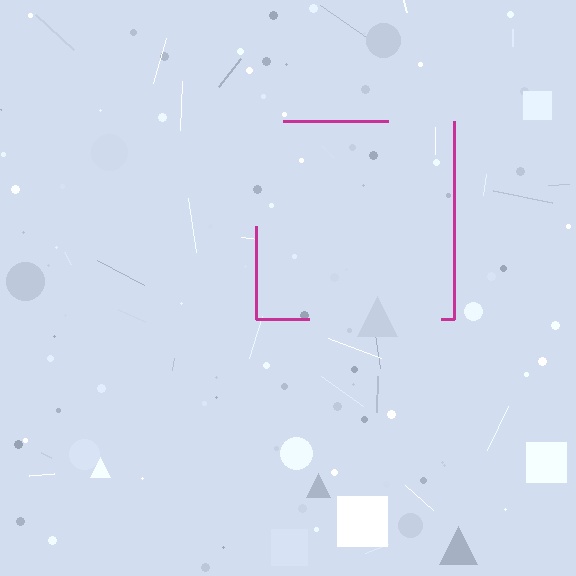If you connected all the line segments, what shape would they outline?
They would outline a square.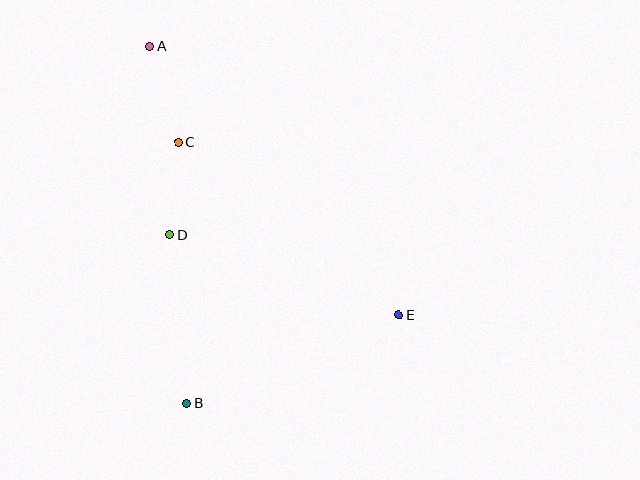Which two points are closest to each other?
Points C and D are closest to each other.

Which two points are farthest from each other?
Points A and E are farthest from each other.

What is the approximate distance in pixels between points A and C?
The distance between A and C is approximately 100 pixels.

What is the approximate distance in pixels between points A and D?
The distance between A and D is approximately 190 pixels.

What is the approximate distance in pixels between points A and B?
The distance between A and B is approximately 359 pixels.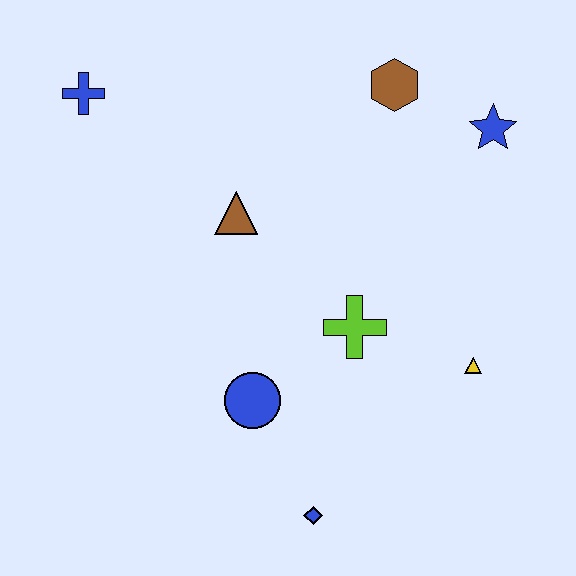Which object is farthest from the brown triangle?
The blue diamond is farthest from the brown triangle.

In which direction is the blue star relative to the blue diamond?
The blue star is above the blue diamond.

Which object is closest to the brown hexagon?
The blue star is closest to the brown hexagon.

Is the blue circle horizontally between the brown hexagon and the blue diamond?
No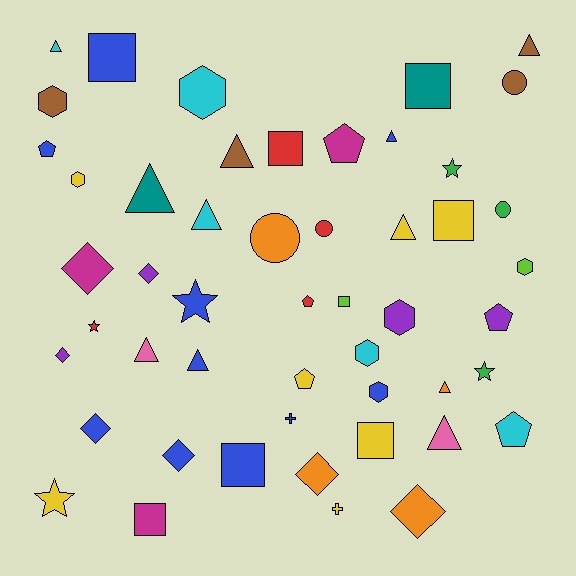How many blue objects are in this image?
There are 10 blue objects.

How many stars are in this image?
There are 5 stars.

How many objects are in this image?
There are 50 objects.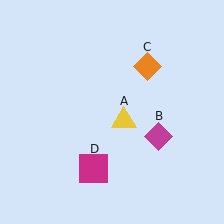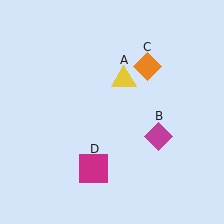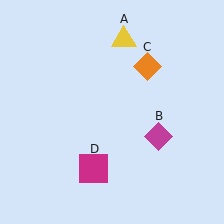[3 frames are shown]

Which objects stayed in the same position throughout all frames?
Magenta diamond (object B) and orange diamond (object C) and magenta square (object D) remained stationary.